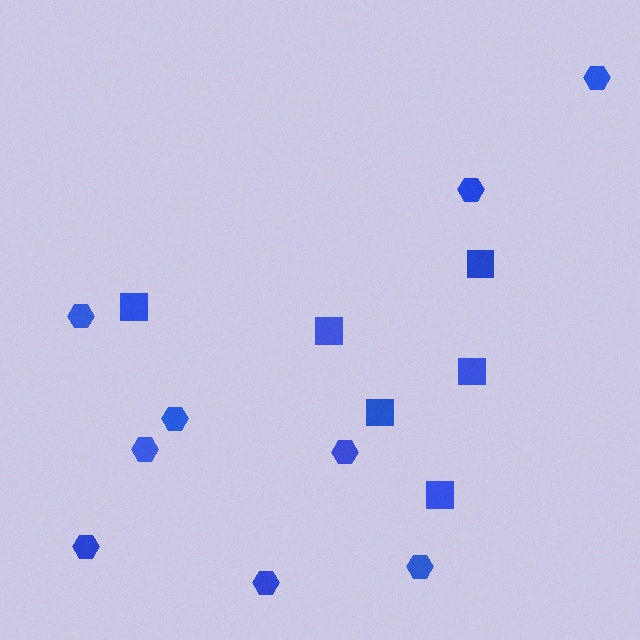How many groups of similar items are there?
There are 2 groups: one group of squares (6) and one group of hexagons (9).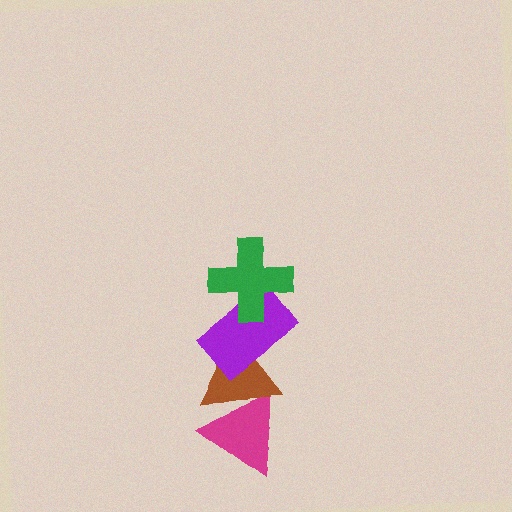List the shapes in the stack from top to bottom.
From top to bottom: the green cross, the purple rectangle, the brown triangle, the magenta triangle.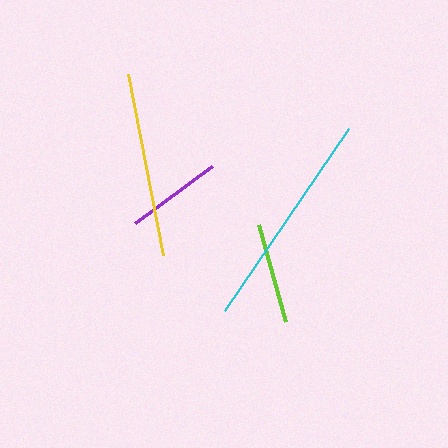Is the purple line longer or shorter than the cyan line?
The cyan line is longer than the purple line.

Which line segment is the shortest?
The purple line is the shortest at approximately 96 pixels.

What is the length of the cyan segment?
The cyan segment is approximately 221 pixels long.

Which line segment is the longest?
The cyan line is the longest at approximately 221 pixels.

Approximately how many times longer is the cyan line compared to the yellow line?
The cyan line is approximately 1.2 times the length of the yellow line.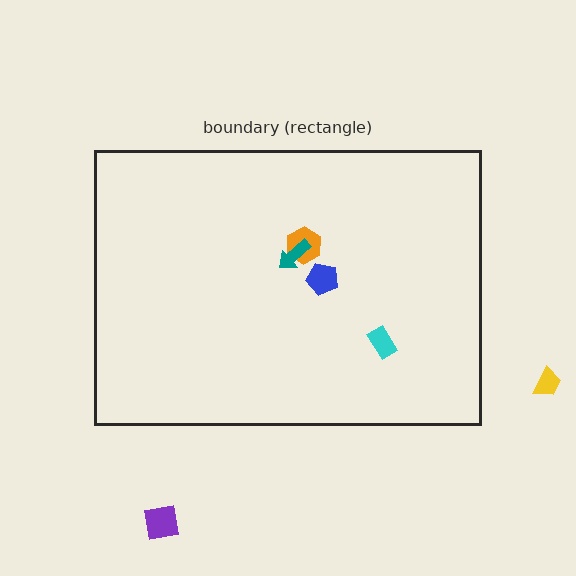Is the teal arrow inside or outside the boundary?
Inside.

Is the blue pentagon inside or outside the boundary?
Inside.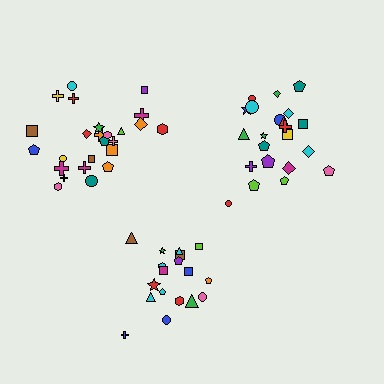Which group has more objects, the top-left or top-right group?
The top-left group.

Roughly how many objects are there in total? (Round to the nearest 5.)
Roughly 65 objects in total.